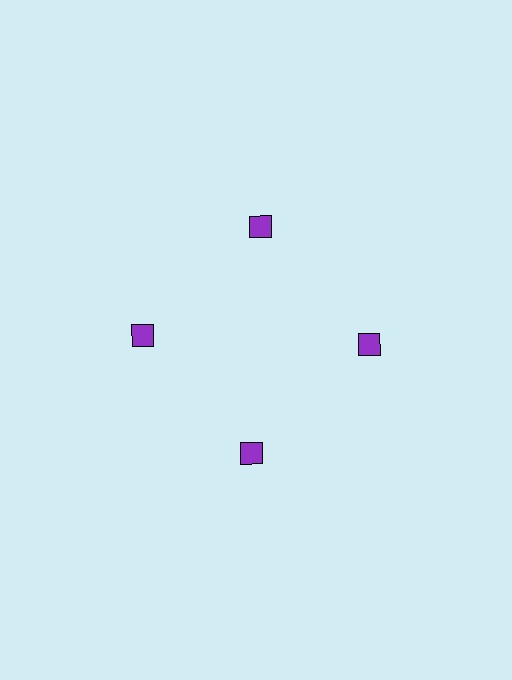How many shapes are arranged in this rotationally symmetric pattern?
There are 4 shapes, arranged in 4 groups of 1.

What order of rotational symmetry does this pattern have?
This pattern has 4-fold rotational symmetry.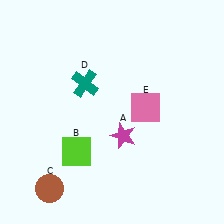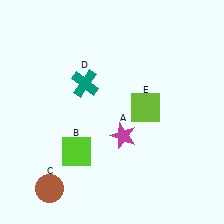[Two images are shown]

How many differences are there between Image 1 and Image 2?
There is 1 difference between the two images.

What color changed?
The square (E) changed from pink in Image 1 to lime in Image 2.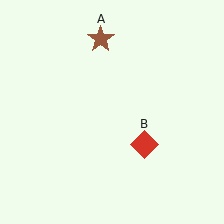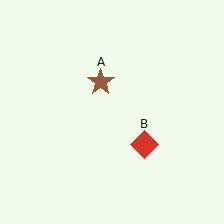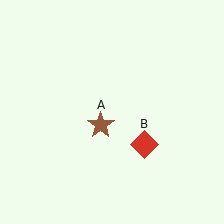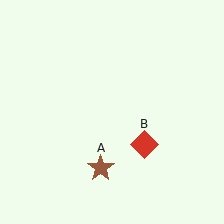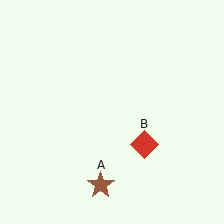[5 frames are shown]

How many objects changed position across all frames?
1 object changed position: brown star (object A).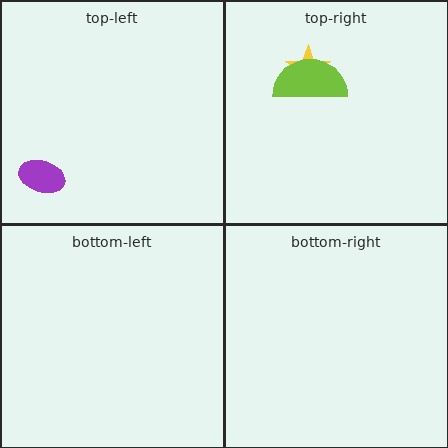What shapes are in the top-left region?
The purple ellipse.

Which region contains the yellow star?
The top-right region.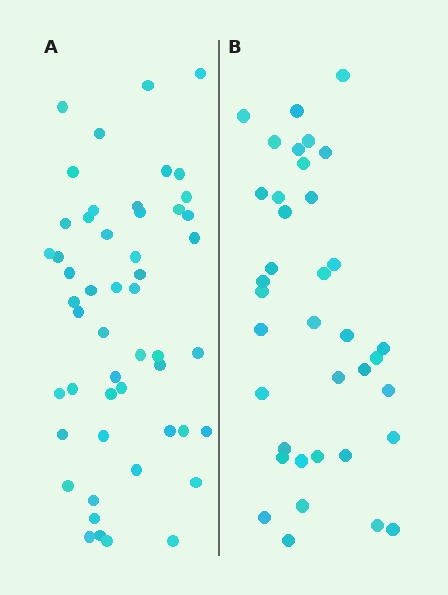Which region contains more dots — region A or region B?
Region A (the left region) has more dots.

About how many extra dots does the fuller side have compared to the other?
Region A has approximately 15 more dots than region B.